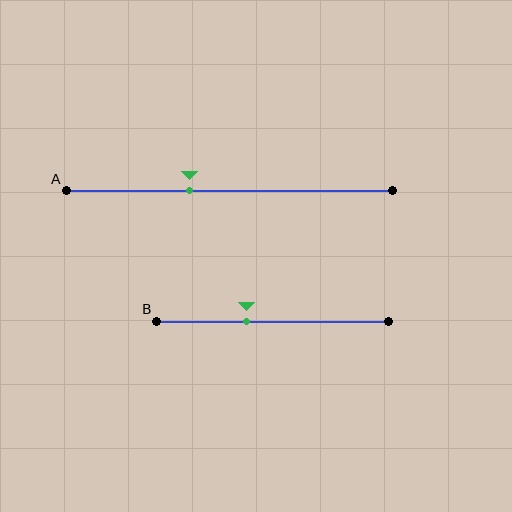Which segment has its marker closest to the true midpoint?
Segment B has its marker closest to the true midpoint.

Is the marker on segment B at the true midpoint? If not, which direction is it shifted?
No, the marker on segment B is shifted to the left by about 11% of the segment length.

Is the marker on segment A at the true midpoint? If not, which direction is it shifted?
No, the marker on segment A is shifted to the left by about 12% of the segment length.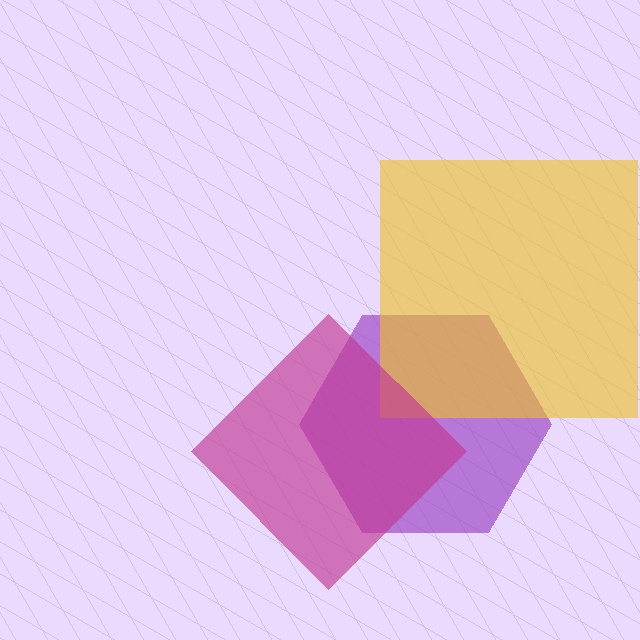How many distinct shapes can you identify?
There are 3 distinct shapes: a purple hexagon, a yellow square, a magenta diamond.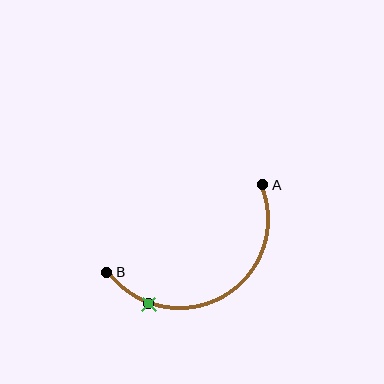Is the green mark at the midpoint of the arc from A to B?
No. The green mark lies on the arc but is closer to endpoint B. The arc midpoint would be at the point on the curve equidistant along the arc from both A and B.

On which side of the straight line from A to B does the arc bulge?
The arc bulges below the straight line connecting A and B.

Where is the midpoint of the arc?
The arc midpoint is the point on the curve farthest from the straight line joining A and B. It sits below that line.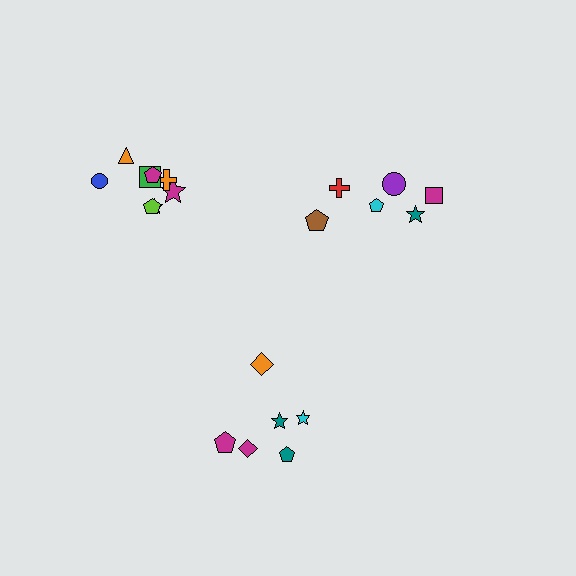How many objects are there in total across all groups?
There are 20 objects.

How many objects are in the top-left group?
There are 8 objects.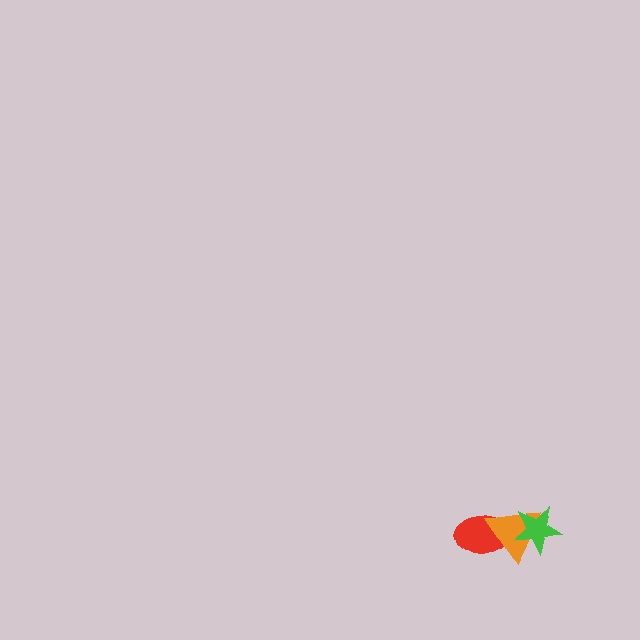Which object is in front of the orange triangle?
The green star is in front of the orange triangle.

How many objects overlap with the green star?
1 object overlaps with the green star.